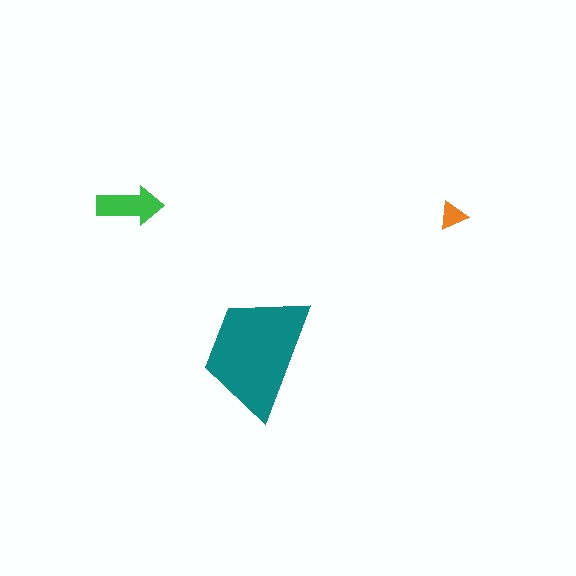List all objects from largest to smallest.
The teal trapezoid, the green arrow, the orange triangle.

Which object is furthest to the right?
The orange triangle is rightmost.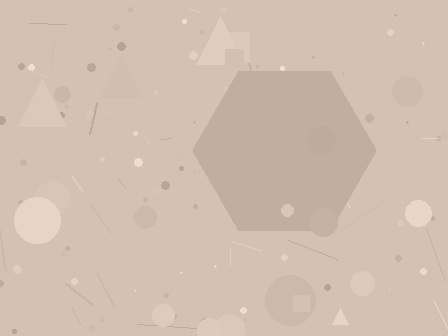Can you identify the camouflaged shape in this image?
The camouflaged shape is a hexagon.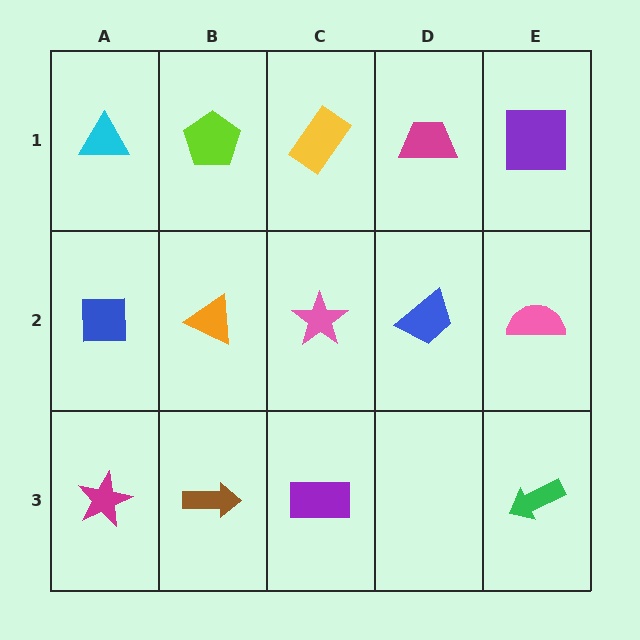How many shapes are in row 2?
5 shapes.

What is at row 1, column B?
A lime pentagon.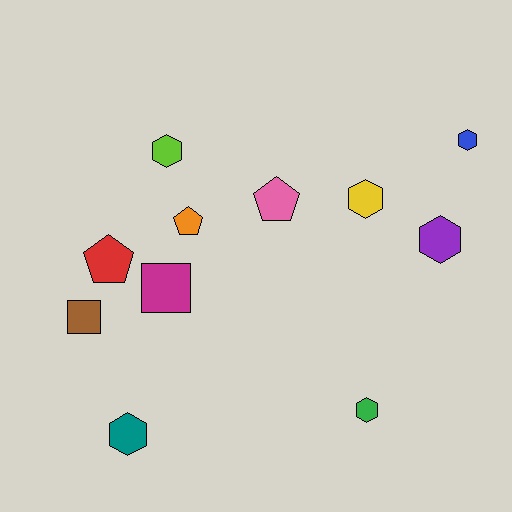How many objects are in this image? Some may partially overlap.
There are 11 objects.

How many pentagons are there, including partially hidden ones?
There are 3 pentagons.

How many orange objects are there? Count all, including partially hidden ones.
There is 1 orange object.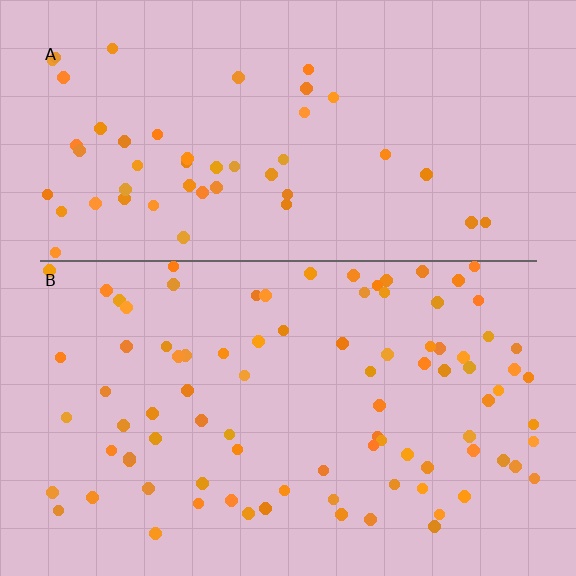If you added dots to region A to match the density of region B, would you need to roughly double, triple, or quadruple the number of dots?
Approximately double.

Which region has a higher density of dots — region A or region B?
B (the bottom).